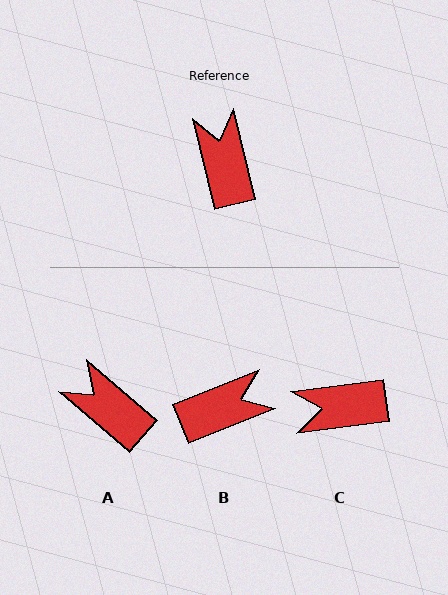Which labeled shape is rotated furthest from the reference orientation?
C, about 83 degrees away.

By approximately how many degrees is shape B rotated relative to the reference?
Approximately 82 degrees clockwise.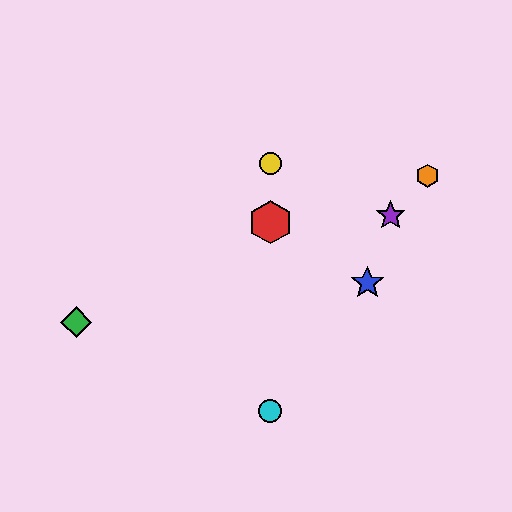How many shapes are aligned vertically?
3 shapes (the red hexagon, the yellow circle, the cyan circle) are aligned vertically.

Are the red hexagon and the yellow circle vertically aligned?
Yes, both are at x≈270.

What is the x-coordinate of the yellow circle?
The yellow circle is at x≈270.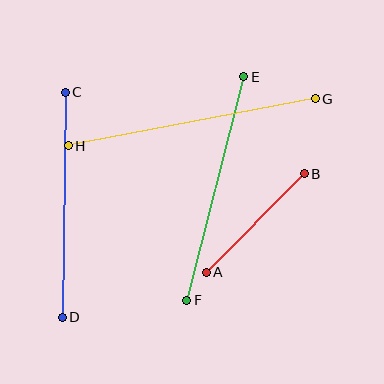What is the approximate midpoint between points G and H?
The midpoint is at approximately (192, 122) pixels.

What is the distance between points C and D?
The distance is approximately 225 pixels.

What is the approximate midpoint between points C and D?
The midpoint is at approximately (64, 205) pixels.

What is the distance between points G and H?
The distance is approximately 251 pixels.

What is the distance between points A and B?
The distance is approximately 139 pixels.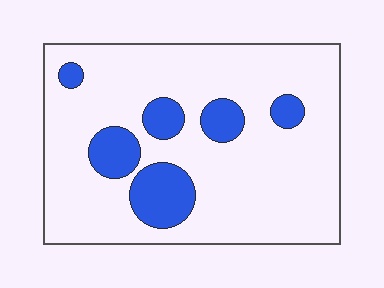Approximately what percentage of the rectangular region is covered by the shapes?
Approximately 15%.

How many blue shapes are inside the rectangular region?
6.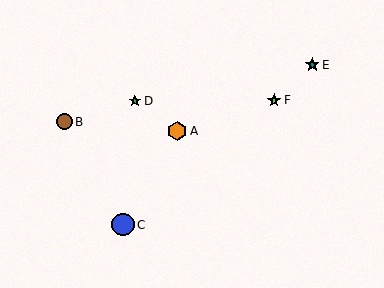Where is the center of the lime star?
The center of the lime star is at (274, 101).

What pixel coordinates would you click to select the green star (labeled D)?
Click at (135, 101) to select the green star D.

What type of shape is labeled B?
Shape B is a brown circle.